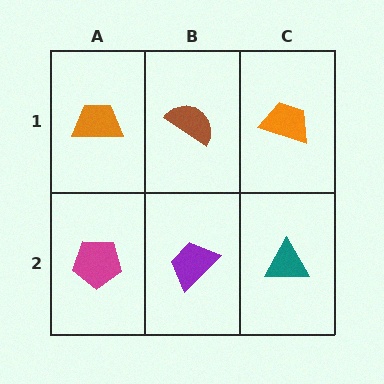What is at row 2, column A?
A magenta pentagon.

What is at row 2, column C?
A teal triangle.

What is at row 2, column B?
A purple trapezoid.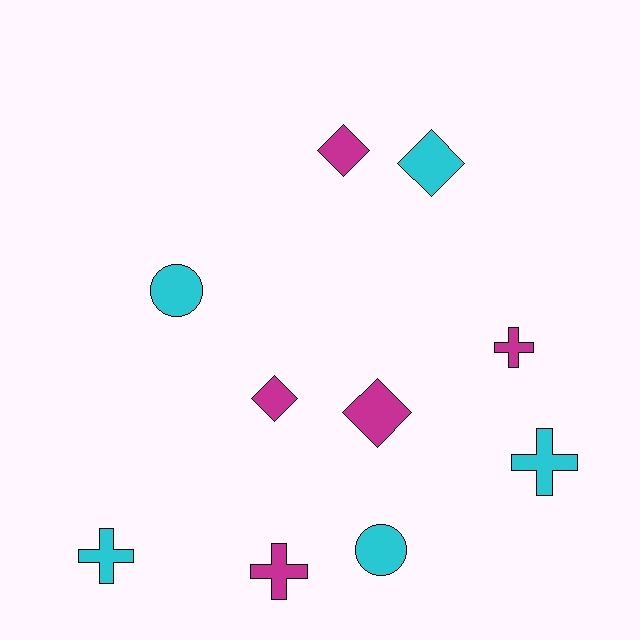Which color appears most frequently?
Cyan, with 5 objects.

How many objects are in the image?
There are 10 objects.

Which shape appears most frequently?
Diamond, with 4 objects.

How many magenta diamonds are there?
There are 3 magenta diamonds.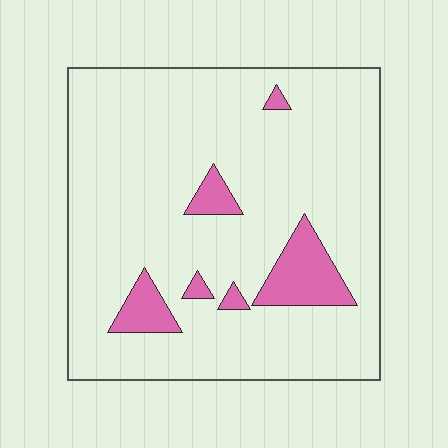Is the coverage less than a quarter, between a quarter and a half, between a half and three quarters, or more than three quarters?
Less than a quarter.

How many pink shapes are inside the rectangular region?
6.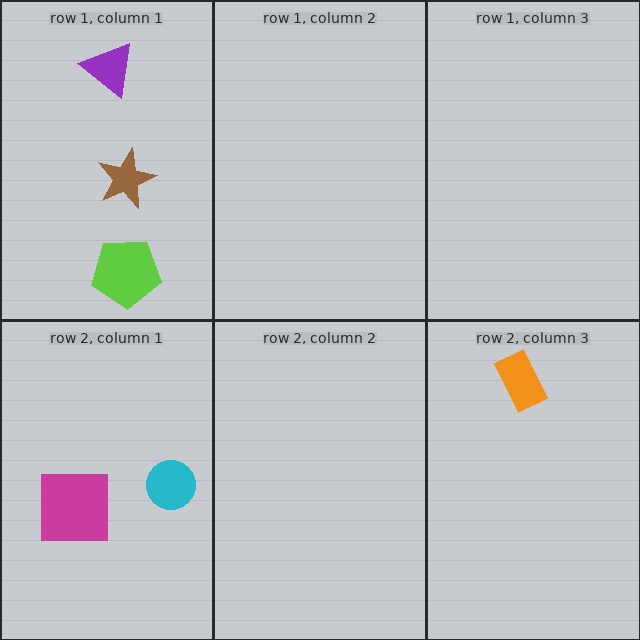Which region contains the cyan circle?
The row 2, column 1 region.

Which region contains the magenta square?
The row 2, column 1 region.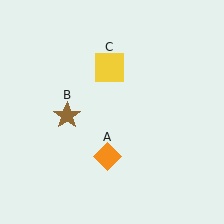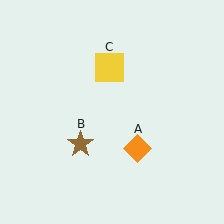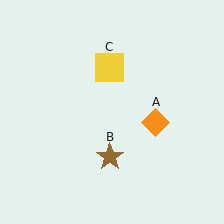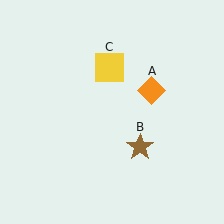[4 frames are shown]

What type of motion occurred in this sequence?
The orange diamond (object A), brown star (object B) rotated counterclockwise around the center of the scene.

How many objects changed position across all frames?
2 objects changed position: orange diamond (object A), brown star (object B).